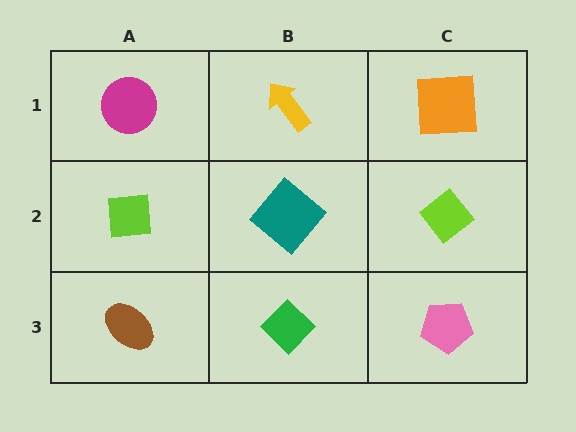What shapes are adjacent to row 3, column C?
A lime diamond (row 2, column C), a green diamond (row 3, column B).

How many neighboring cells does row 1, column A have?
2.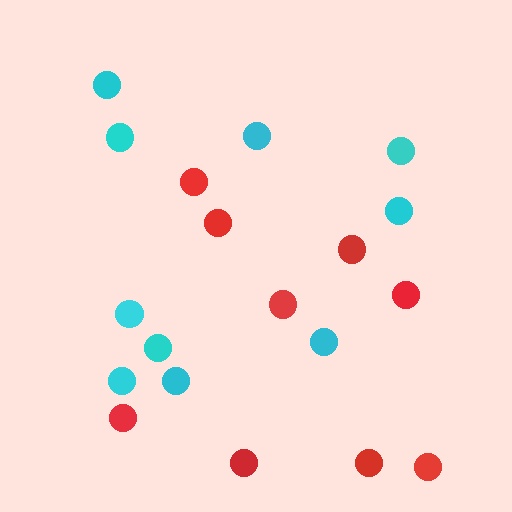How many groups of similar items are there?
There are 2 groups: one group of cyan circles (10) and one group of red circles (9).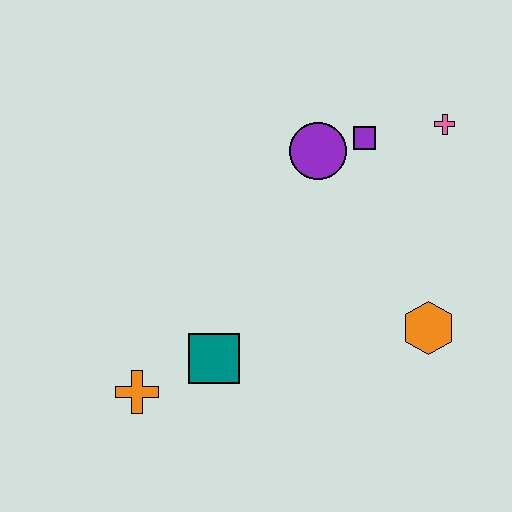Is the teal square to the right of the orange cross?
Yes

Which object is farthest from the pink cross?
The orange cross is farthest from the pink cross.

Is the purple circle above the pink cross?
No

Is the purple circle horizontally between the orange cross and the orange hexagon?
Yes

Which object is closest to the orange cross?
The teal square is closest to the orange cross.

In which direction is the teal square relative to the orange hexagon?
The teal square is to the left of the orange hexagon.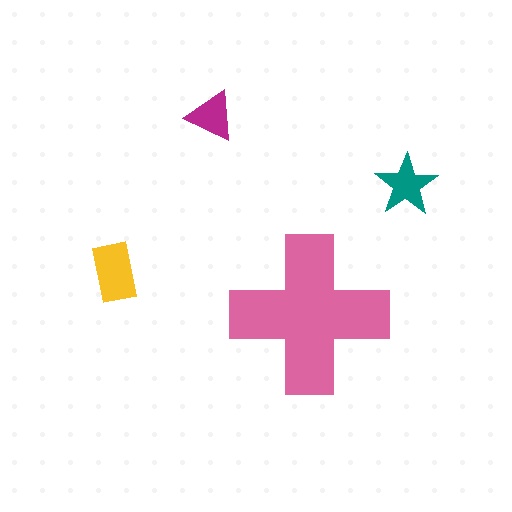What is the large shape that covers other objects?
A pink cross.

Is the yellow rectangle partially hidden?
No, the yellow rectangle is fully visible.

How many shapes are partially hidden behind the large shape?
0 shapes are partially hidden.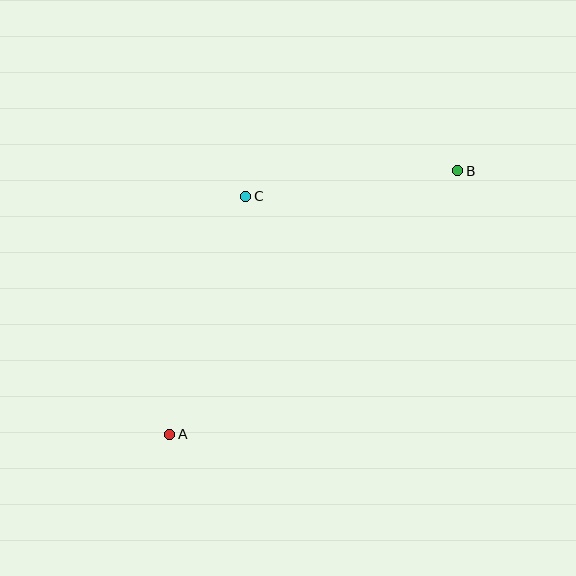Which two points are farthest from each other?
Points A and B are farthest from each other.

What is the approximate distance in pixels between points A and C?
The distance between A and C is approximately 250 pixels.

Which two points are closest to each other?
Points B and C are closest to each other.